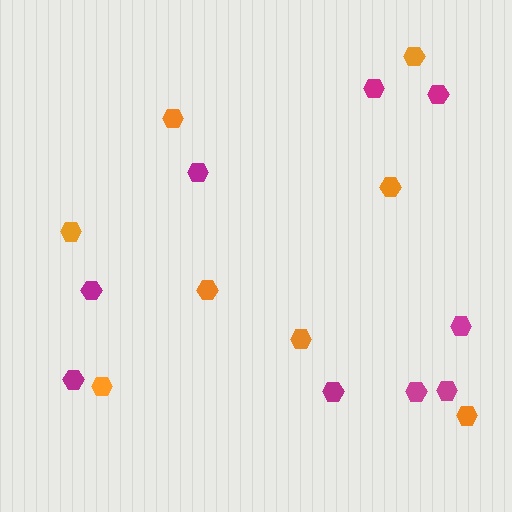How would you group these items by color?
There are 2 groups: one group of magenta hexagons (9) and one group of orange hexagons (8).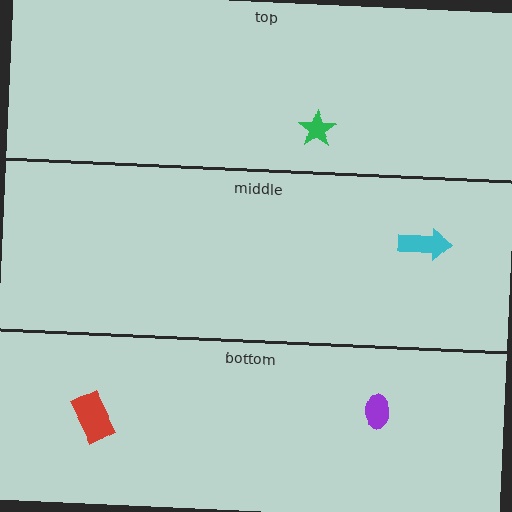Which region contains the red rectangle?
The bottom region.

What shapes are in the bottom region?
The red rectangle, the purple ellipse.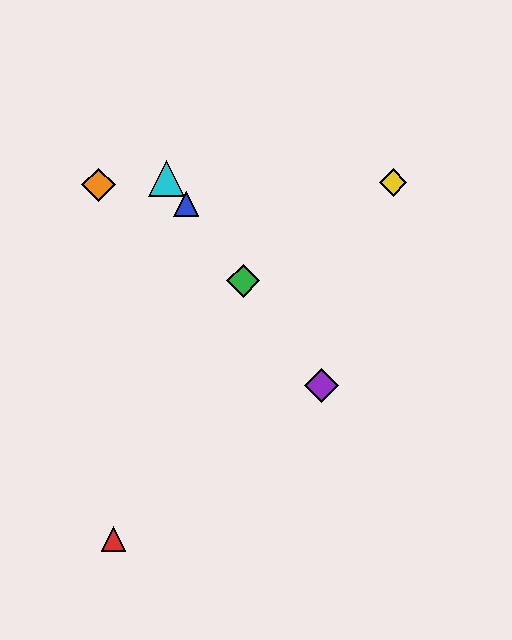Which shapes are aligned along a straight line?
The blue triangle, the green diamond, the purple diamond, the cyan triangle are aligned along a straight line.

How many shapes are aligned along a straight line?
4 shapes (the blue triangle, the green diamond, the purple diamond, the cyan triangle) are aligned along a straight line.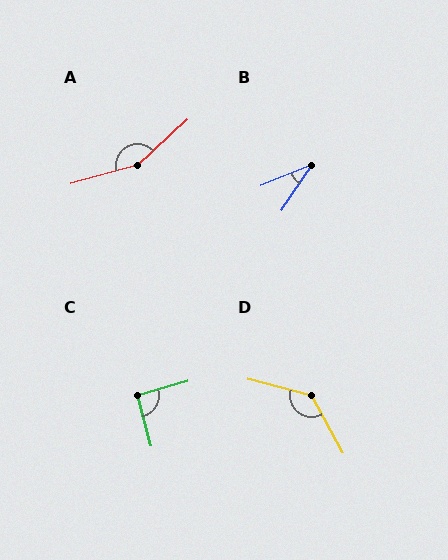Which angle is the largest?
A, at approximately 153 degrees.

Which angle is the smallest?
B, at approximately 34 degrees.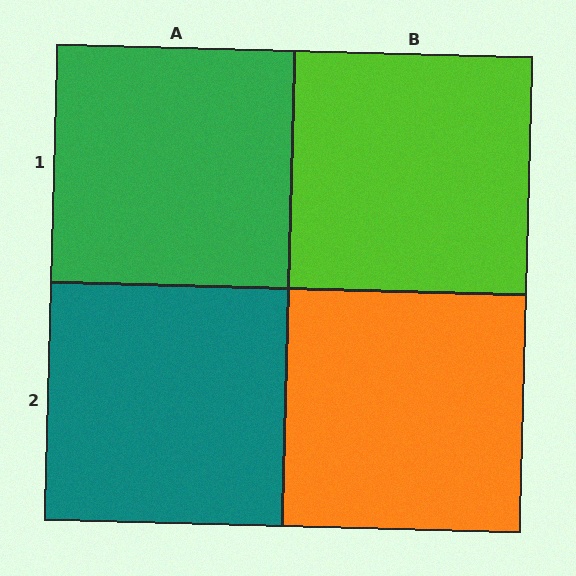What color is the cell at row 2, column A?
Teal.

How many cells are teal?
1 cell is teal.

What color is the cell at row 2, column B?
Orange.